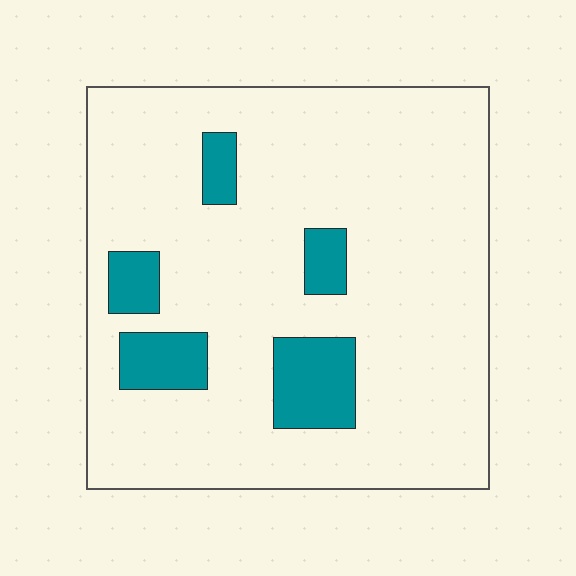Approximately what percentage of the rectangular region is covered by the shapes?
Approximately 15%.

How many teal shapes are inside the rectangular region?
5.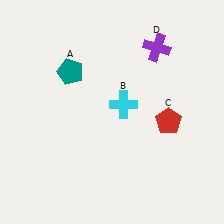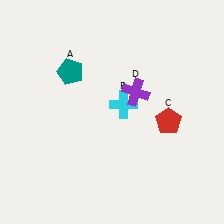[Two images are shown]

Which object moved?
The purple cross (D) moved down.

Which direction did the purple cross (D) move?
The purple cross (D) moved down.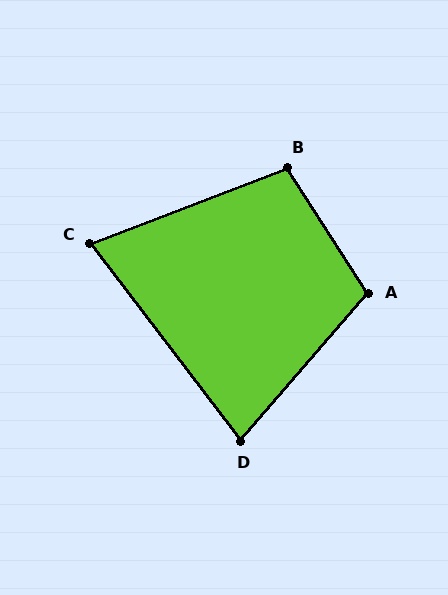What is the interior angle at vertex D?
Approximately 78 degrees (acute).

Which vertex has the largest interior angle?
A, at approximately 106 degrees.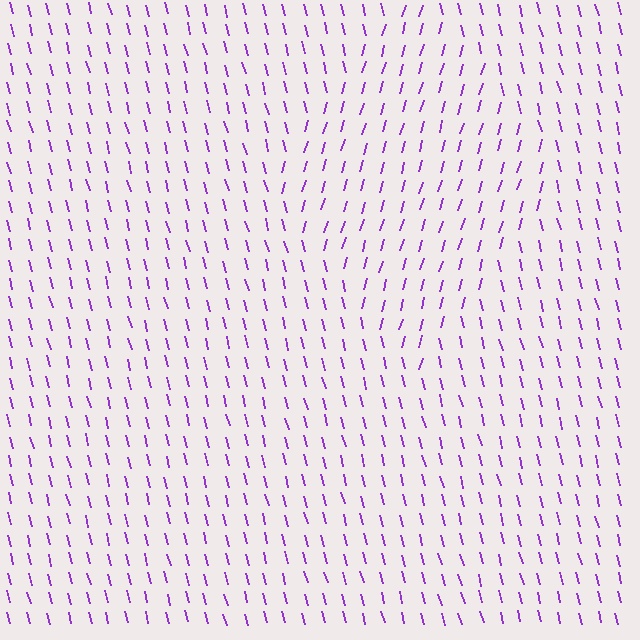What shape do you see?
I see a diamond.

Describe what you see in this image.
The image is filled with small purple line segments. A diamond region in the image has lines oriented differently from the surrounding lines, creating a visible texture boundary.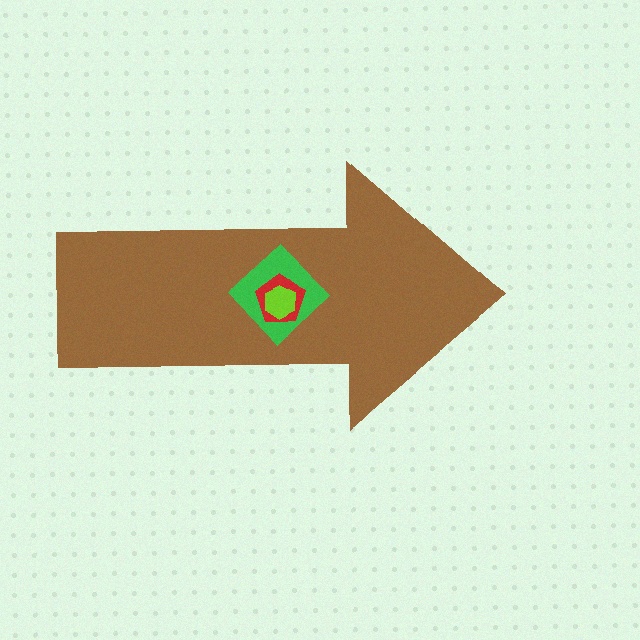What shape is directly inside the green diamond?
The red pentagon.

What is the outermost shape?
The brown arrow.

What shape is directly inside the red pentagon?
The lime hexagon.